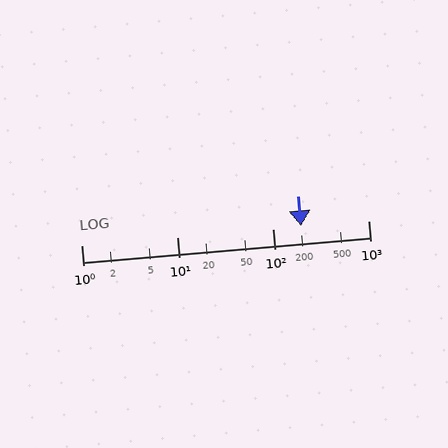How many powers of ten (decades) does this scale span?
The scale spans 3 decades, from 1 to 1000.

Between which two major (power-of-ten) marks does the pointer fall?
The pointer is between 100 and 1000.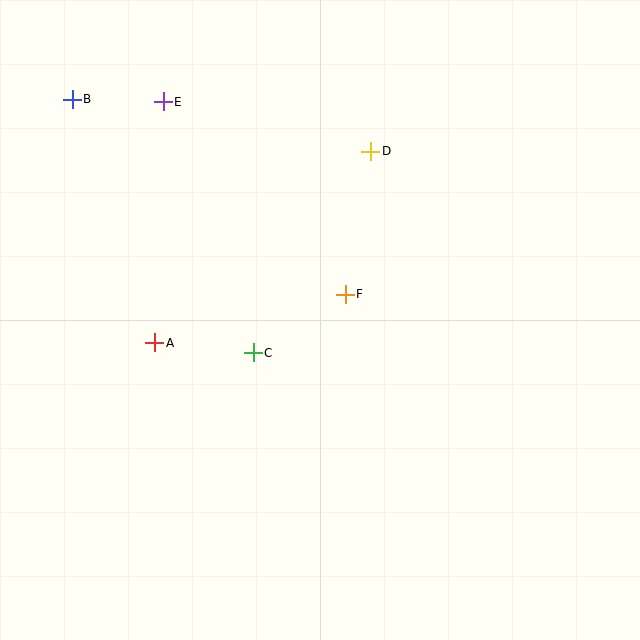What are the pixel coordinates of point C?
Point C is at (253, 353).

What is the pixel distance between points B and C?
The distance between B and C is 311 pixels.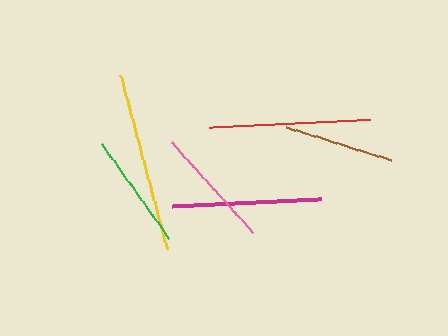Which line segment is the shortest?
The brown line is the shortest at approximately 110 pixels.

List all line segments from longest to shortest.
From longest to shortest: yellow, red, magenta, pink, green, brown.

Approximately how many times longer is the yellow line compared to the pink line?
The yellow line is approximately 1.5 times the length of the pink line.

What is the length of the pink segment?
The pink segment is approximately 121 pixels long.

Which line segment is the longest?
The yellow line is the longest at approximately 180 pixels.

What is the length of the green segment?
The green segment is approximately 116 pixels long.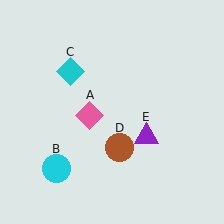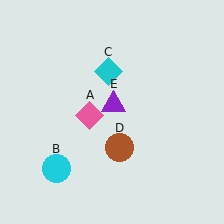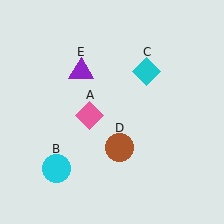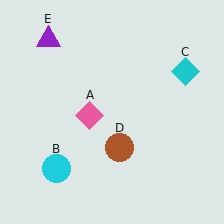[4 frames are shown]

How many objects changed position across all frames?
2 objects changed position: cyan diamond (object C), purple triangle (object E).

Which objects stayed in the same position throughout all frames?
Pink diamond (object A) and cyan circle (object B) and brown circle (object D) remained stationary.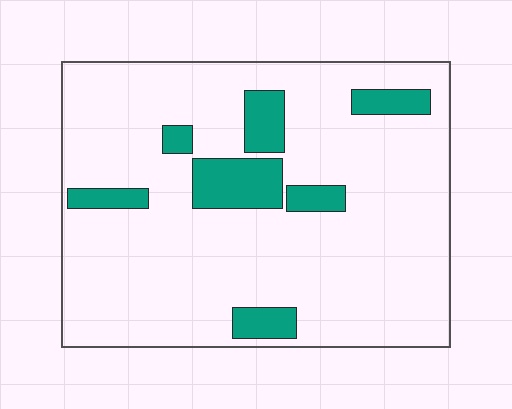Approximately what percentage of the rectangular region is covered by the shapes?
Approximately 15%.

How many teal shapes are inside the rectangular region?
7.